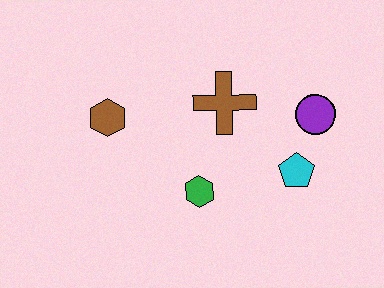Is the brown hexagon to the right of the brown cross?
No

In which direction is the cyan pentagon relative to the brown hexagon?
The cyan pentagon is to the right of the brown hexagon.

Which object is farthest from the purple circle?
The brown hexagon is farthest from the purple circle.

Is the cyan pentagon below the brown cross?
Yes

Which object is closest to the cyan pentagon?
The purple circle is closest to the cyan pentagon.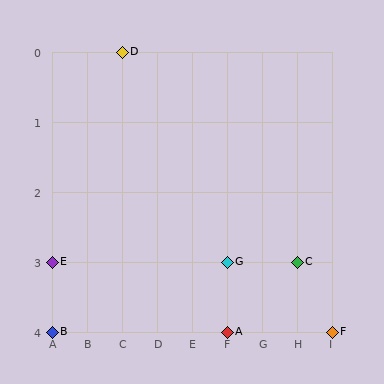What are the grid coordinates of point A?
Point A is at grid coordinates (F, 4).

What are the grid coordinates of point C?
Point C is at grid coordinates (H, 3).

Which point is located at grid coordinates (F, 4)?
Point A is at (F, 4).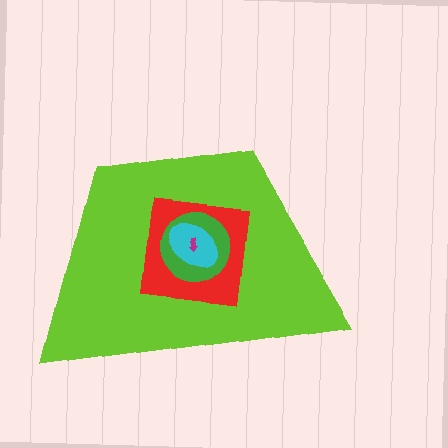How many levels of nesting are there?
5.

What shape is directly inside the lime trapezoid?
The red square.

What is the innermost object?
The magenta arrow.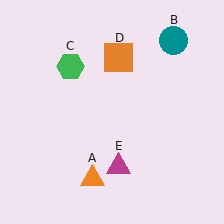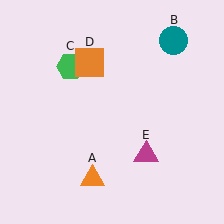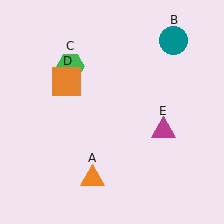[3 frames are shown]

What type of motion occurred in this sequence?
The orange square (object D), magenta triangle (object E) rotated counterclockwise around the center of the scene.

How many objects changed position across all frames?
2 objects changed position: orange square (object D), magenta triangle (object E).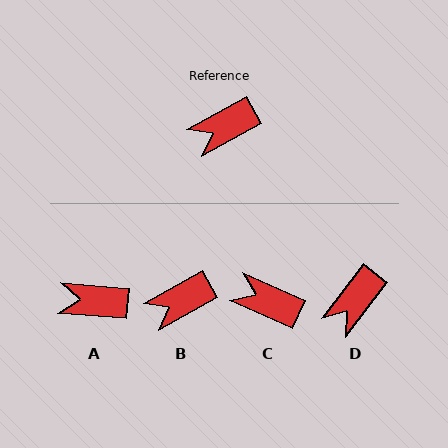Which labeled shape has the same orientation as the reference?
B.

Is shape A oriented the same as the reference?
No, it is off by about 34 degrees.